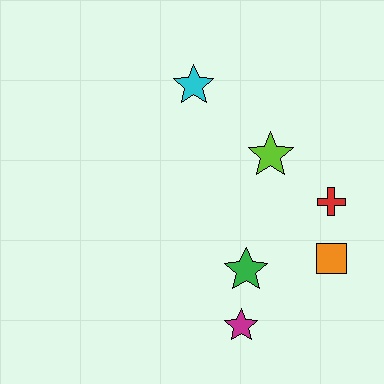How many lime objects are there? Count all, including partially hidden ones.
There is 1 lime object.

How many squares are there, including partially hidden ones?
There is 1 square.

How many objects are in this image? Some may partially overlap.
There are 6 objects.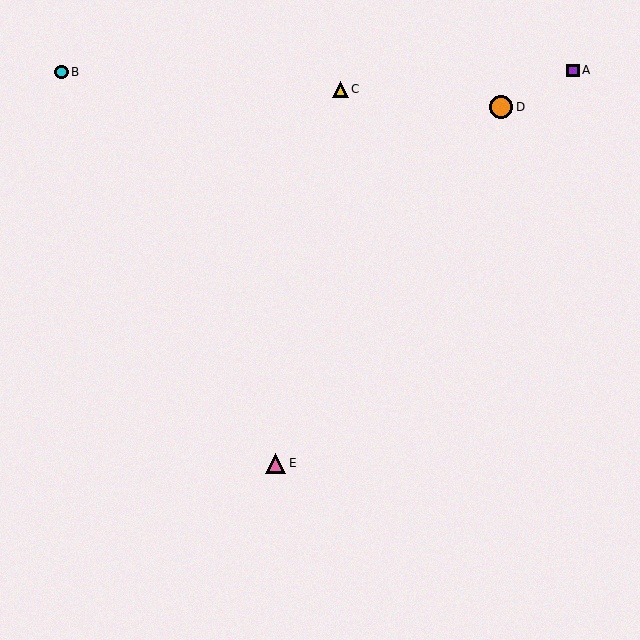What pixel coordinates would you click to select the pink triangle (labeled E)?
Click at (276, 463) to select the pink triangle E.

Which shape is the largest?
The orange circle (labeled D) is the largest.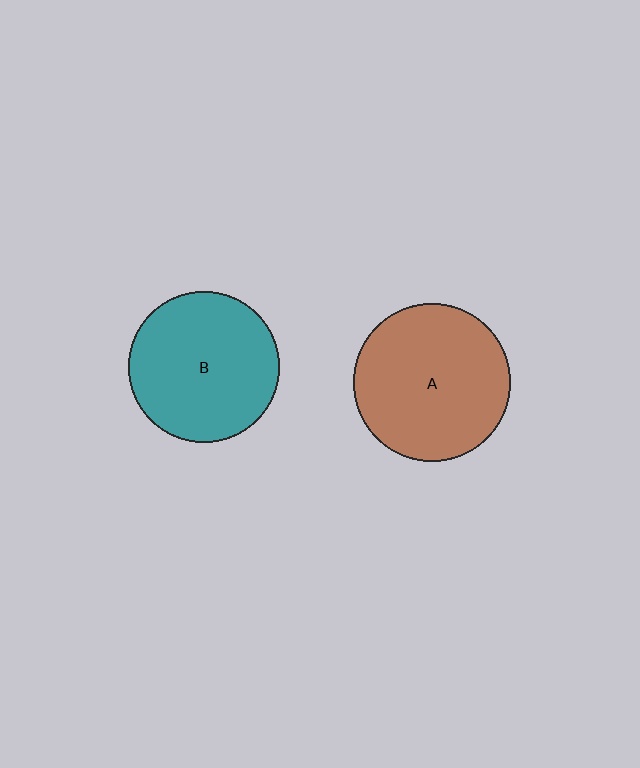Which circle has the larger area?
Circle A (brown).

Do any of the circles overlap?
No, none of the circles overlap.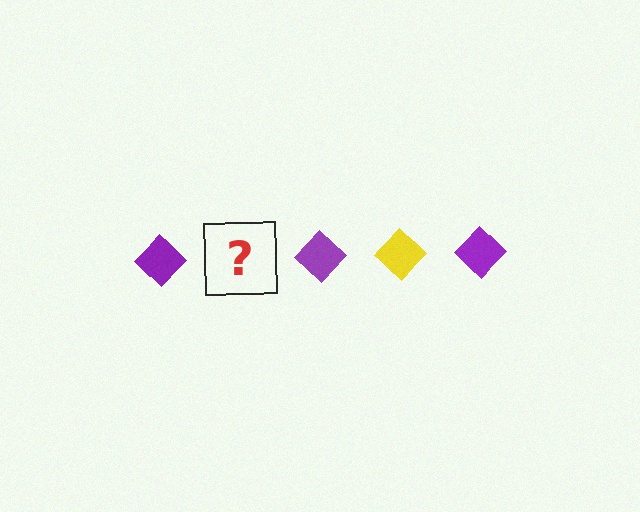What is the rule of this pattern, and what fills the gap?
The rule is that the pattern cycles through purple, yellow diamonds. The gap should be filled with a yellow diamond.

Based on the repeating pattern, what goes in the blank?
The blank should be a yellow diamond.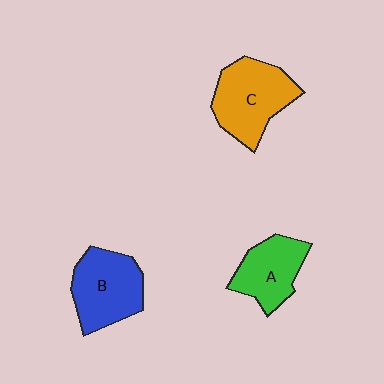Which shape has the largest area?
Shape C (orange).